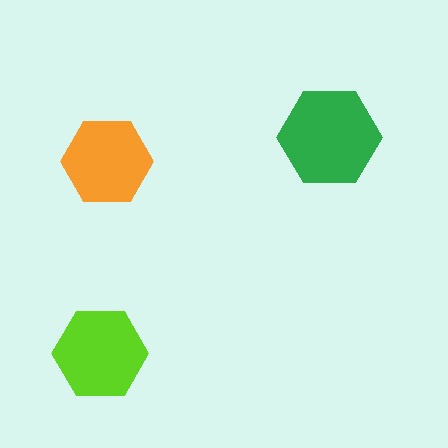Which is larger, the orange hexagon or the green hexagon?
The green one.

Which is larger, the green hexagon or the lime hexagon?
The green one.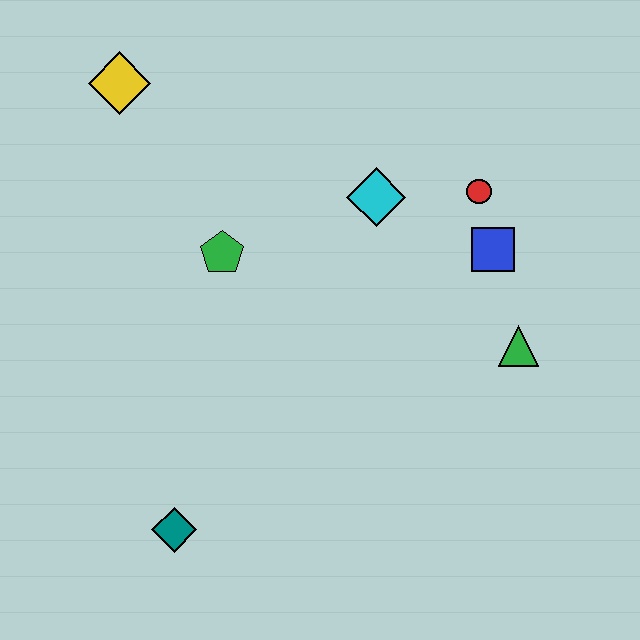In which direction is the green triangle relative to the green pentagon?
The green triangle is to the right of the green pentagon.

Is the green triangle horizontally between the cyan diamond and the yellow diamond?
No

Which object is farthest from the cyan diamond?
The teal diamond is farthest from the cyan diamond.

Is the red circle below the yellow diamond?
Yes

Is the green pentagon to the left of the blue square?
Yes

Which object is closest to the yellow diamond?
The green pentagon is closest to the yellow diamond.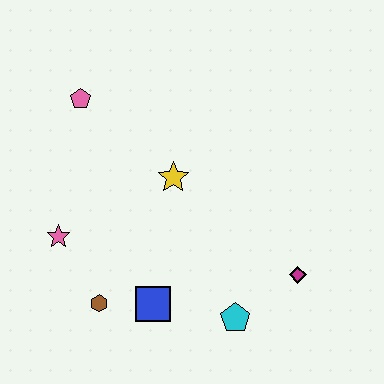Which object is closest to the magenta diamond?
The cyan pentagon is closest to the magenta diamond.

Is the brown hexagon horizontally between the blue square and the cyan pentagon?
No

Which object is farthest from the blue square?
The pink pentagon is farthest from the blue square.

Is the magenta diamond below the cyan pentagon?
No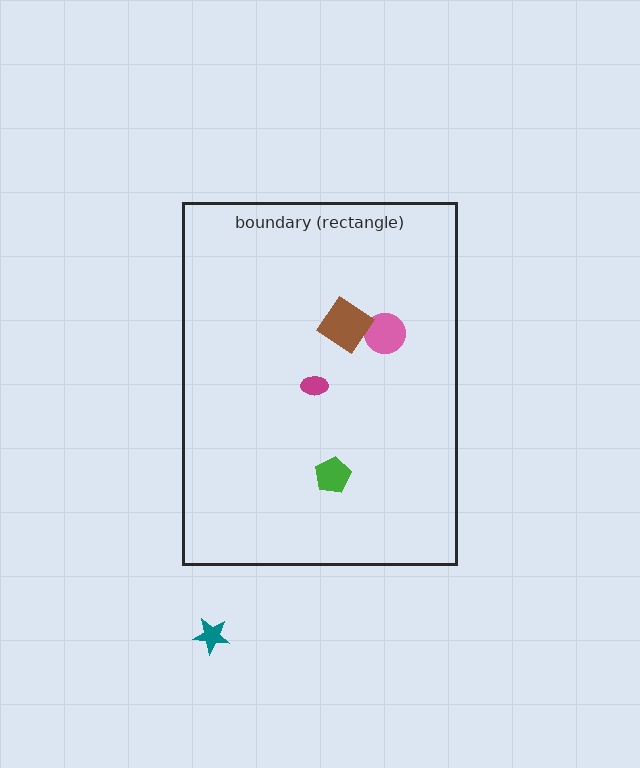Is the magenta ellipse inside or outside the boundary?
Inside.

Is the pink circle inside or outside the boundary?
Inside.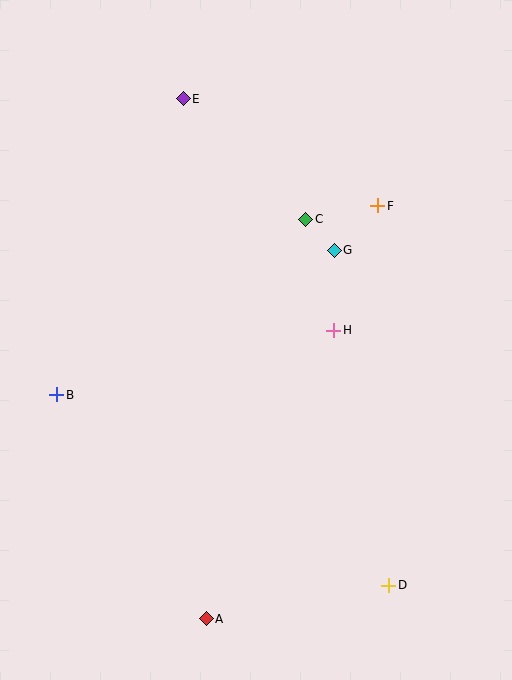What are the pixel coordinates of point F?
Point F is at (378, 206).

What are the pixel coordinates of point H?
Point H is at (334, 330).